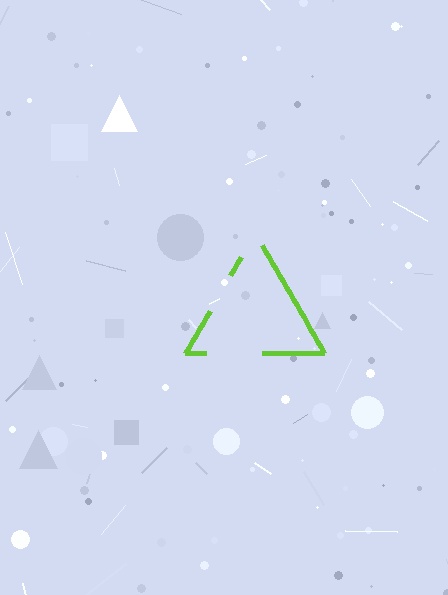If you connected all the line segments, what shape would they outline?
They would outline a triangle.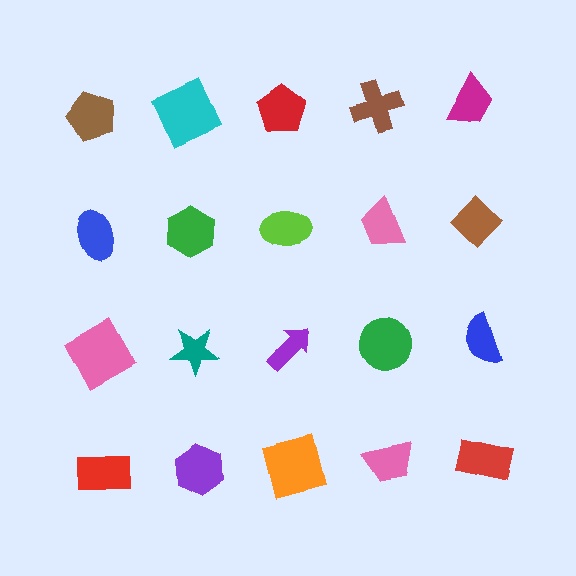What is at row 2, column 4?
A pink trapezoid.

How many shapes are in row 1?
5 shapes.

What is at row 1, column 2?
A cyan square.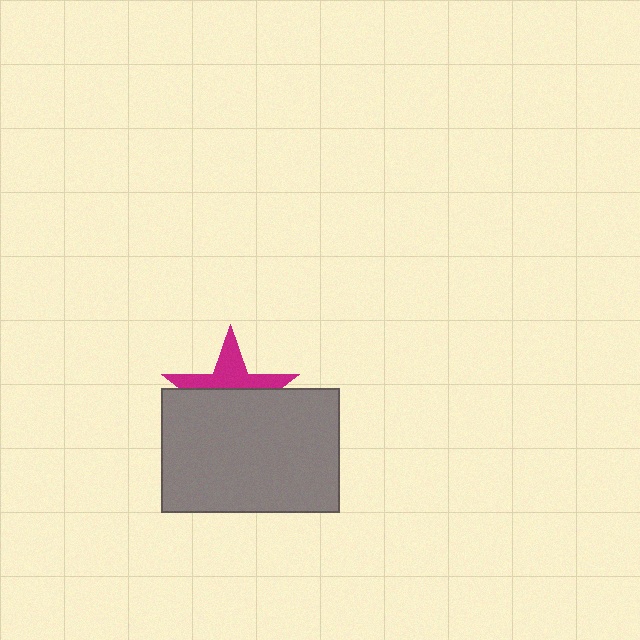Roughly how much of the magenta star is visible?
A small part of it is visible (roughly 41%).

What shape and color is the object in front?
The object in front is a gray rectangle.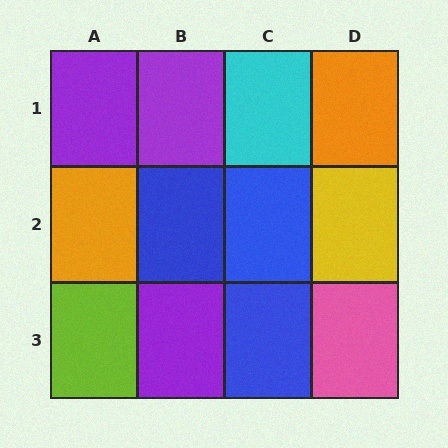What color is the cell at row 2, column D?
Yellow.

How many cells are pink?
1 cell is pink.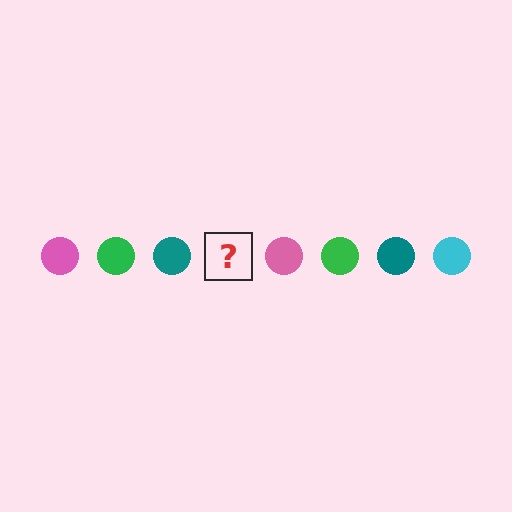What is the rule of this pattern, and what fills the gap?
The rule is that the pattern cycles through pink, green, teal, cyan circles. The gap should be filled with a cyan circle.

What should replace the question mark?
The question mark should be replaced with a cyan circle.